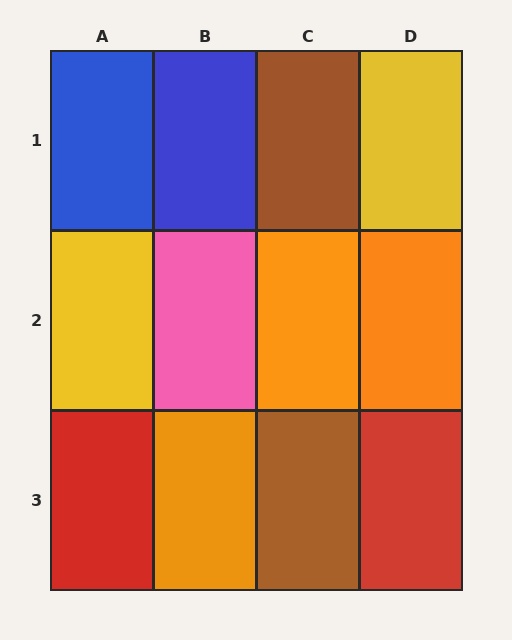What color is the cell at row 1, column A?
Blue.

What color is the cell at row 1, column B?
Blue.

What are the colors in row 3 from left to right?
Red, orange, brown, red.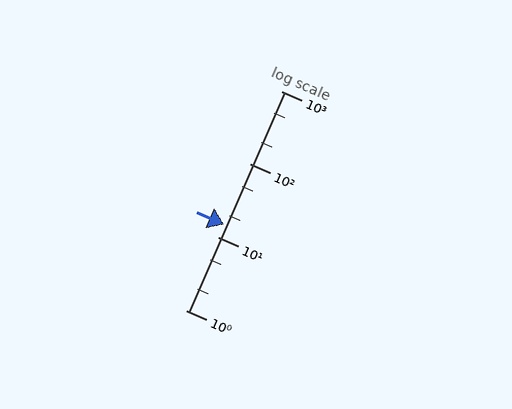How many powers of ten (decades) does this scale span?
The scale spans 3 decades, from 1 to 1000.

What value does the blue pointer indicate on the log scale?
The pointer indicates approximately 15.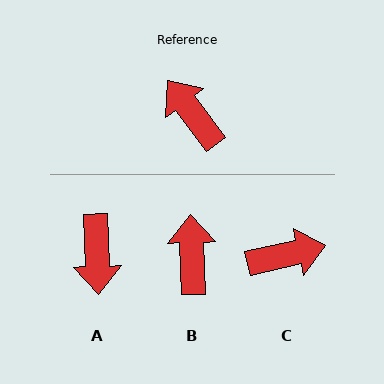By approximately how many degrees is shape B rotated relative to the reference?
Approximately 35 degrees clockwise.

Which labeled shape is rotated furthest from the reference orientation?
A, about 145 degrees away.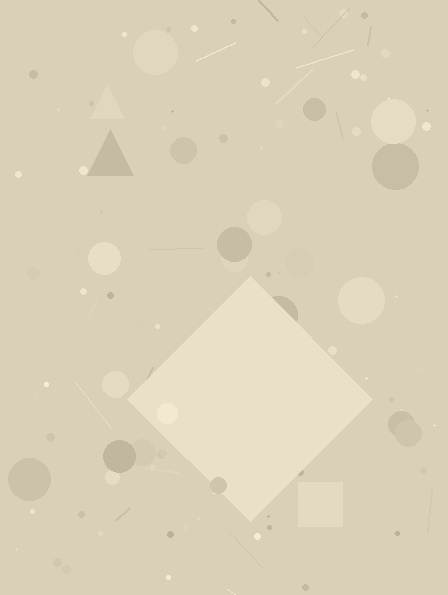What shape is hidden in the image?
A diamond is hidden in the image.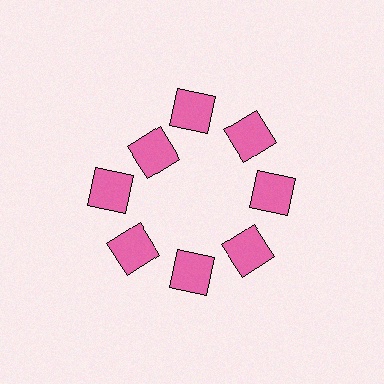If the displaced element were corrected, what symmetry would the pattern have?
It would have 8-fold rotational symmetry — the pattern would map onto itself every 45 degrees.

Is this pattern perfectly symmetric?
No. The 8 pink squares are arranged in a ring, but one element near the 10 o'clock position is pulled inward toward the center, breaking the 8-fold rotational symmetry.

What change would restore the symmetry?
The symmetry would be restored by moving it outward, back onto the ring so that all 8 squares sit at equal angles and equal distance from the center.